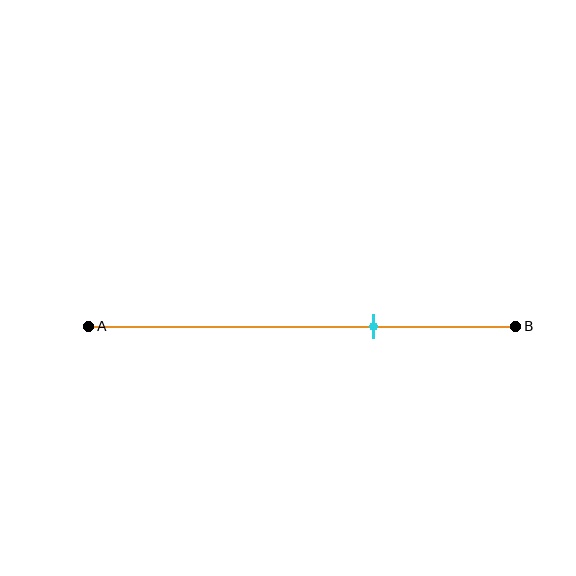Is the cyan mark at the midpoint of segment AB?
No, the mark is at about 65% from A, not at the 50% midpoint.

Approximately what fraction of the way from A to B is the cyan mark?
The cyan mark is approximately 65% of the way from A to B.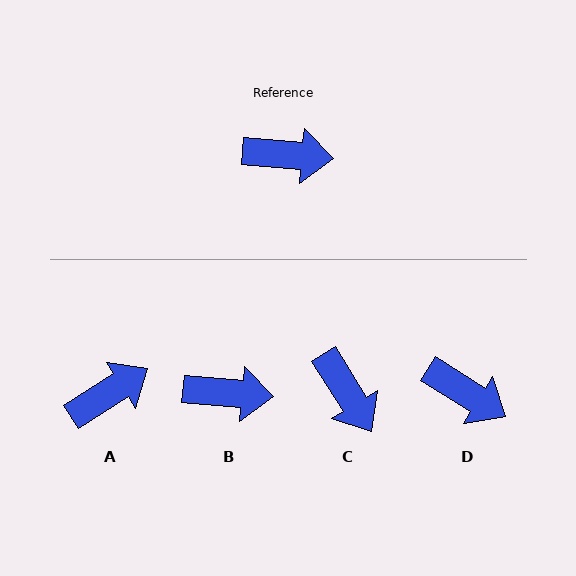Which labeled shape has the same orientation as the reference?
B.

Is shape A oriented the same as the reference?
No, it is off by about 38 degrees.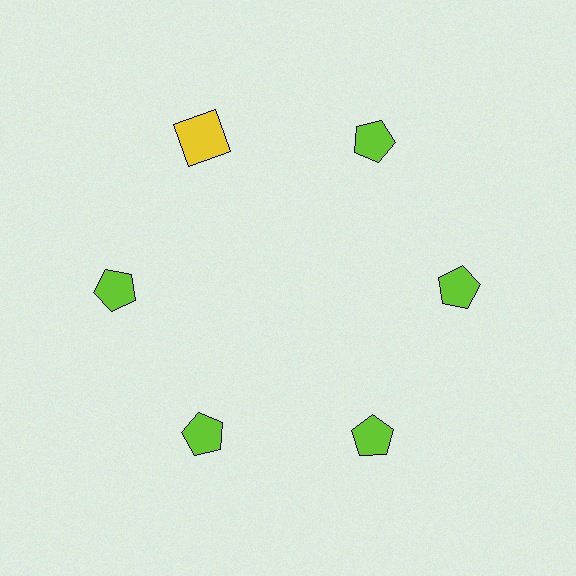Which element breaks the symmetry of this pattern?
The yellow square at roughly the 11 o'clock position breaks the symmetry. All other shapes are lime pentagons.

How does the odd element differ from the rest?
It differs in both color (yellow instead of lime) and shape (square instead of pentagon).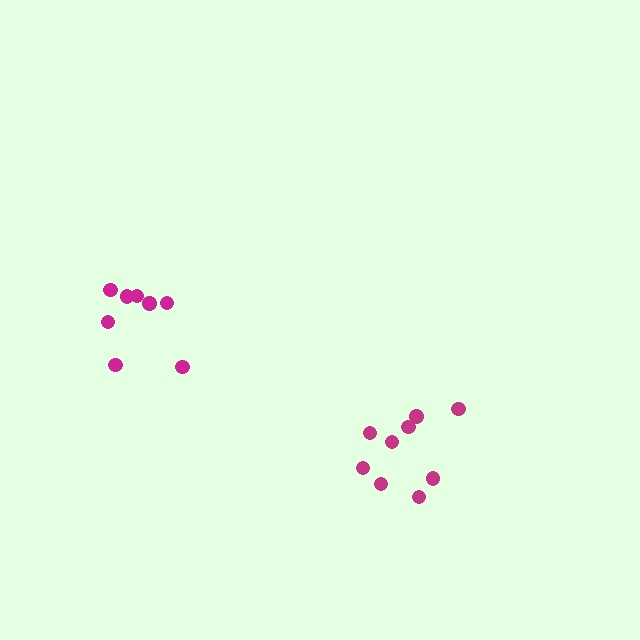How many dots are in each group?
Group 1: 10 dots, Group 2: 8 dots (18 total).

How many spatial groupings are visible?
There are 2 spatial groupings.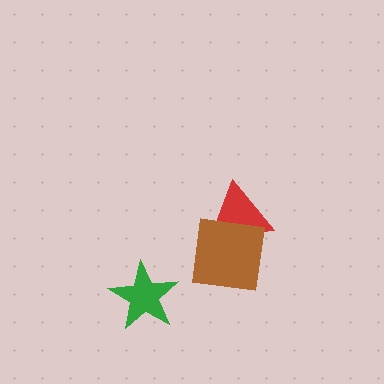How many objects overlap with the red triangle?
1 object overlaps with the red triangle.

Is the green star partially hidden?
No, no other shape covers it.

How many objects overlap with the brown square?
1 object overlaps with the brown square.